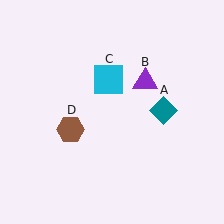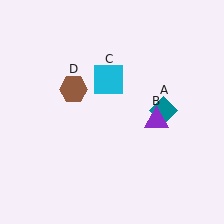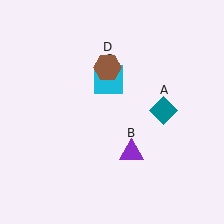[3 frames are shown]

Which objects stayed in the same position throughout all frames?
Teal diamond (object A) and cyan square (object C) remained stationary.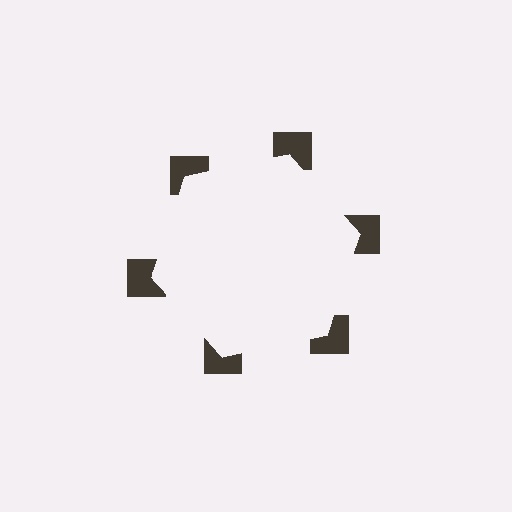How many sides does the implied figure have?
6 sides.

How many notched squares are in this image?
There are 6 — one at each vertex of the illusory hexagon.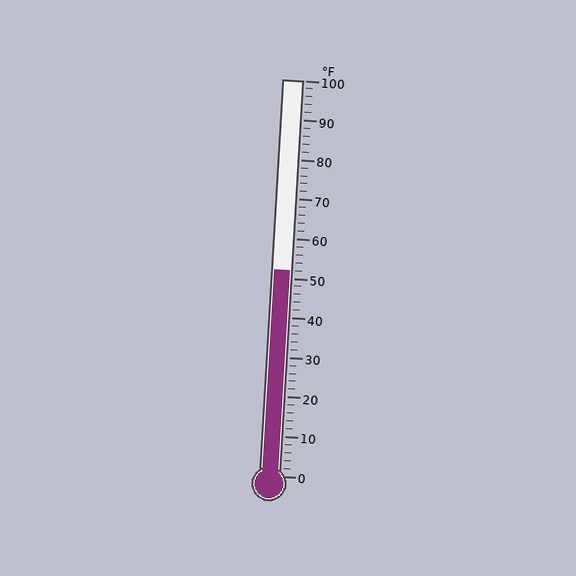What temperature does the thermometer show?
The thermometer shows approximately 52°F.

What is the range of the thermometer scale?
The thermometer scale ranges from 0°F to 100°F.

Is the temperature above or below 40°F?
The temperature is above 40°F.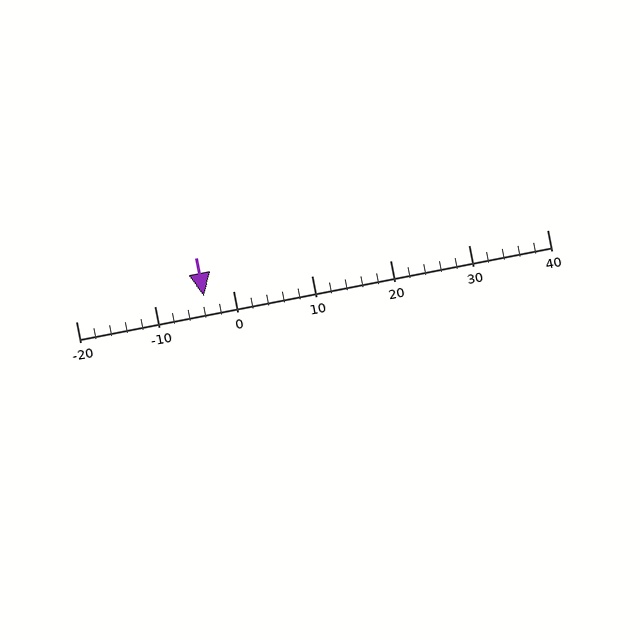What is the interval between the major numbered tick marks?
The major tick marks are spaced 10 units apart.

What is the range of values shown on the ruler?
The ruler shows values from -20 to 40.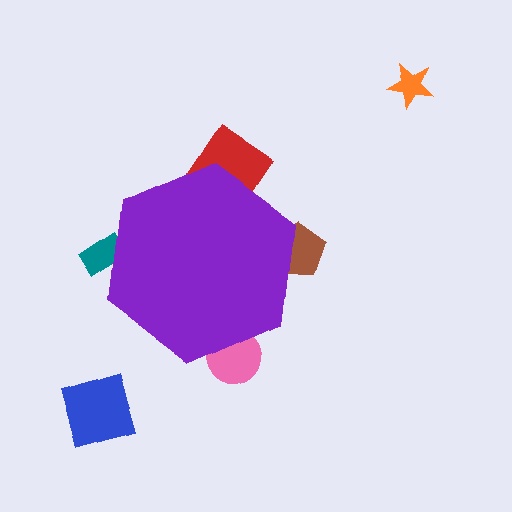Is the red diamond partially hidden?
Yes, the red diamond is partially hidden behind the purple hexagon.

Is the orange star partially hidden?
No, the orange star is fully visible.